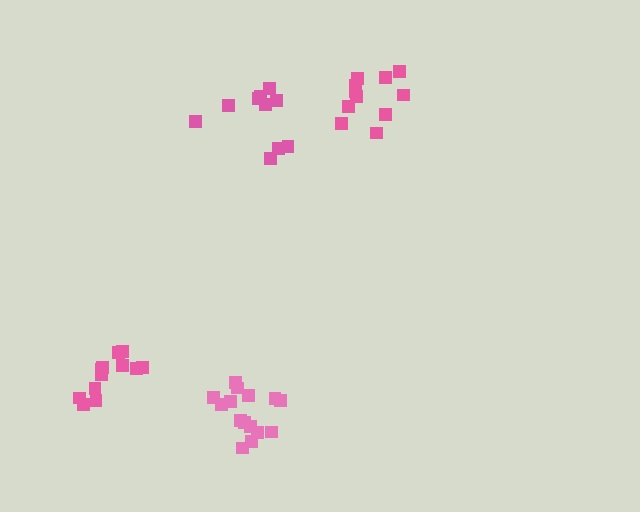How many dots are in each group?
Group 1: 12 dots, Group 2: 10 dots, Group 3: 11 dots, Group 4: 16 dots (49 total).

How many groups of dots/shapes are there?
There are 4 groups.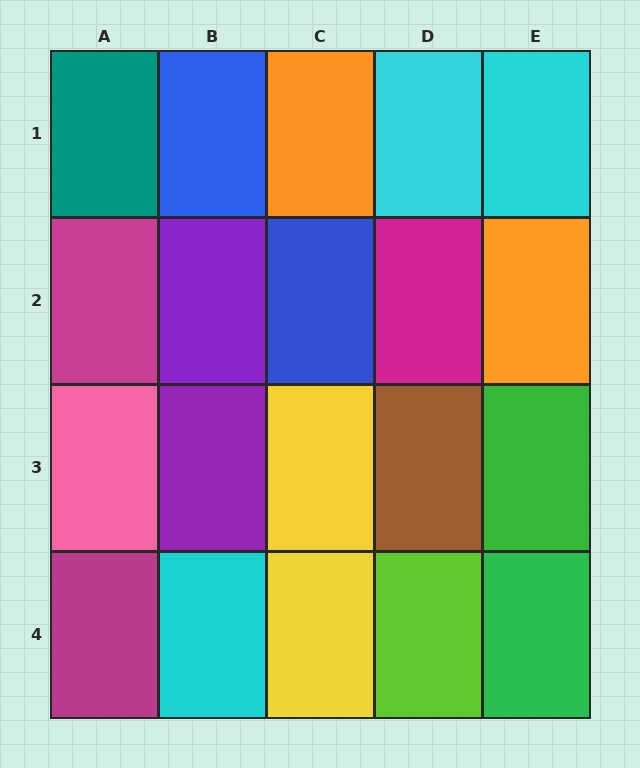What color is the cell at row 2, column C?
Blue.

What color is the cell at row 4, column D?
Lime.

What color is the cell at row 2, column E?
Orange.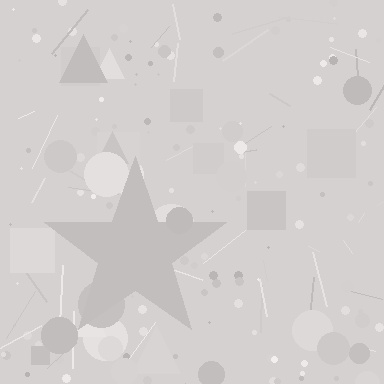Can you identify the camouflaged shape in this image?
The camouflaged shape is a star.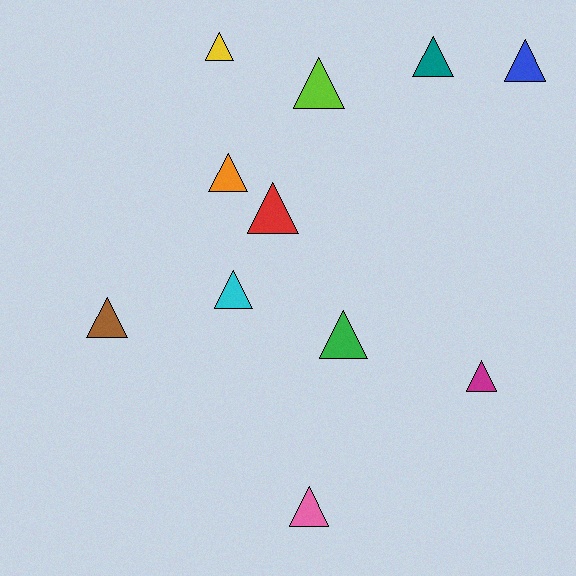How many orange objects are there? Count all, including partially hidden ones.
There is 1 orange object.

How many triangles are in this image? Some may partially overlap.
There are 11 triangles.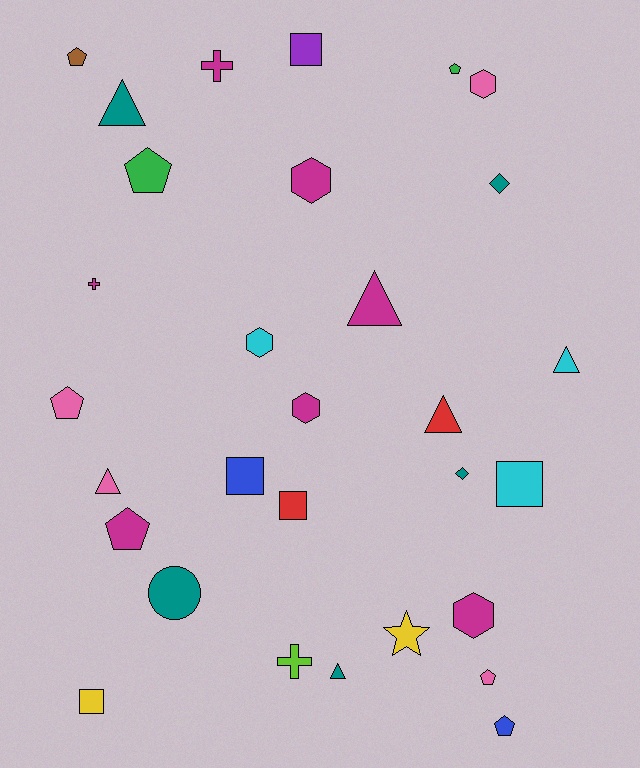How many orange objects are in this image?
There are no orange objects.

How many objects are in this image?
There are 30 objects.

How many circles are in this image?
There is 1 circle.